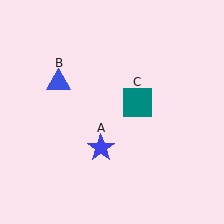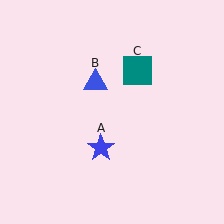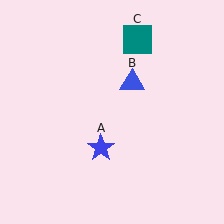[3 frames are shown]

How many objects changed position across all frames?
2 objects changed position: blue triangle (object B), teal square (object C).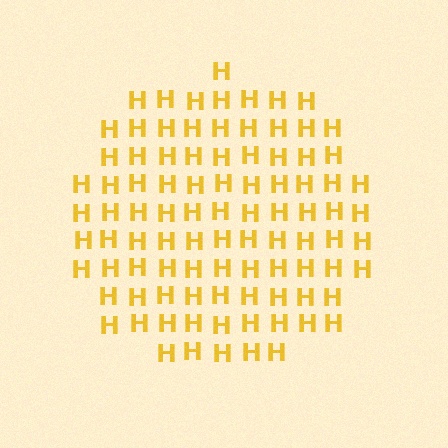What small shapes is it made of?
It is made of small letter H's.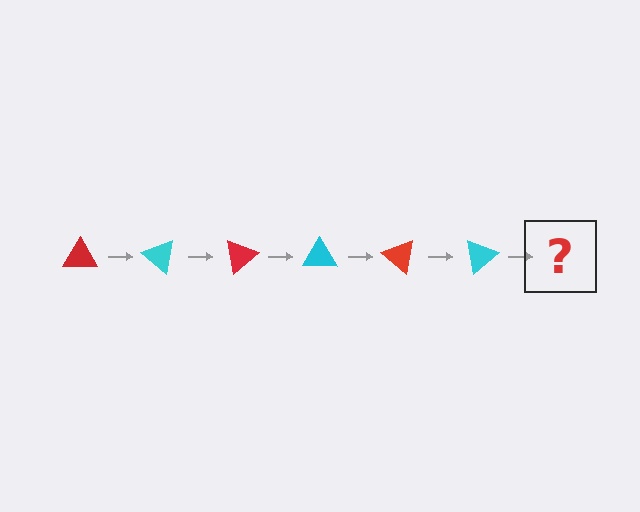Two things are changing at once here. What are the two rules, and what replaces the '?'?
The two rules are that it rotates 40 degrees each step and the color cycles through red and cyan. The '?' should be a red triangle, rotated 240 degrees from the start.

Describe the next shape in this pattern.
It should be a red triangle, rotated 240 degrees from the start.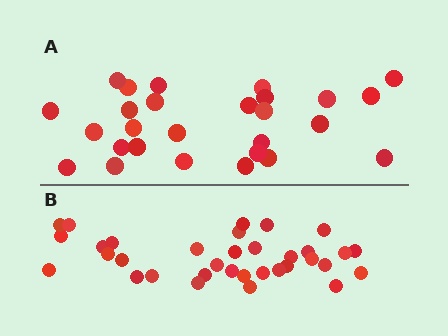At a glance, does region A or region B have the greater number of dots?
Region B (the bottom region) has more dots.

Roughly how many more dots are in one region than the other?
Region B has roughly 8 or so more dots than region A.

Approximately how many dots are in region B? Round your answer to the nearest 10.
About 30 dots. (The exact count is 34, which rounds to 30.)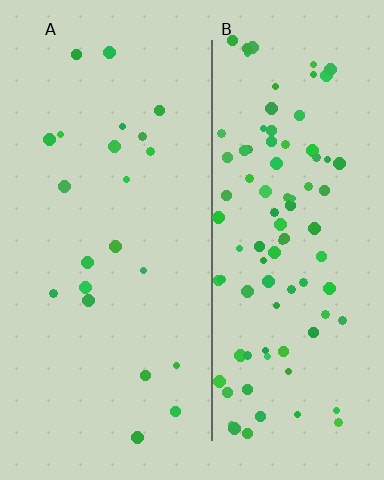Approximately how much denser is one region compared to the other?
Approximately 4.3× — region B over region A.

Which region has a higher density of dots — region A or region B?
B (the right).